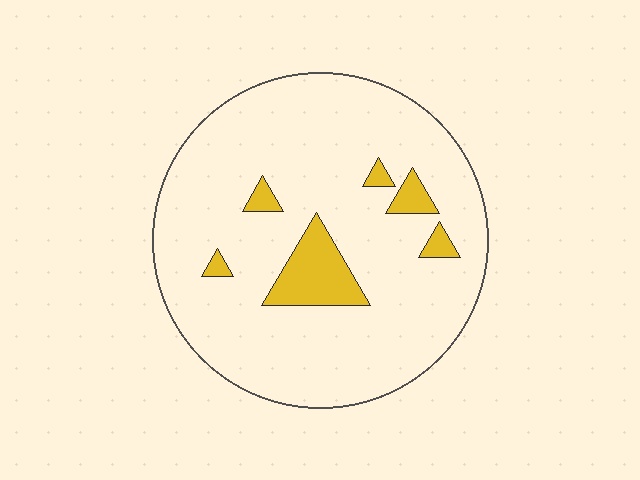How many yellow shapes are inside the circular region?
6.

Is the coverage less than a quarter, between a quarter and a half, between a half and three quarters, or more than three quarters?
Less than a quarter.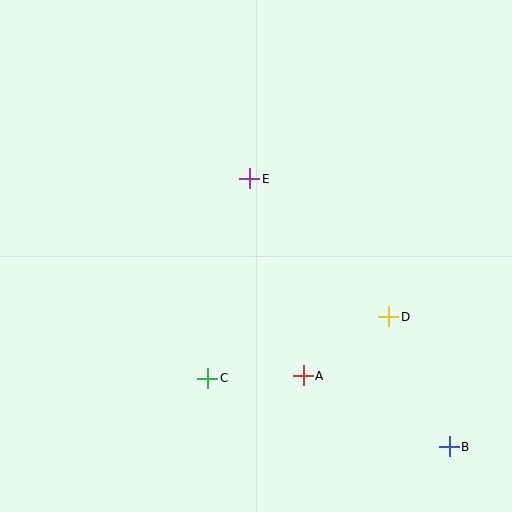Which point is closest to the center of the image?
Point E at (250, 179) is closest to the center.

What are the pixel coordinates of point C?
Point C is at (208, 378).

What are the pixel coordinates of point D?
Point D is at (389, 317).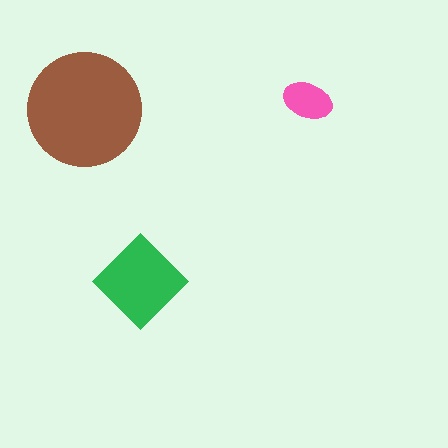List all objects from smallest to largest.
The pink ellipse, the green diamond, the brown circle.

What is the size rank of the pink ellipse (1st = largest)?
3rd.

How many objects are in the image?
There are 3 objects in the image.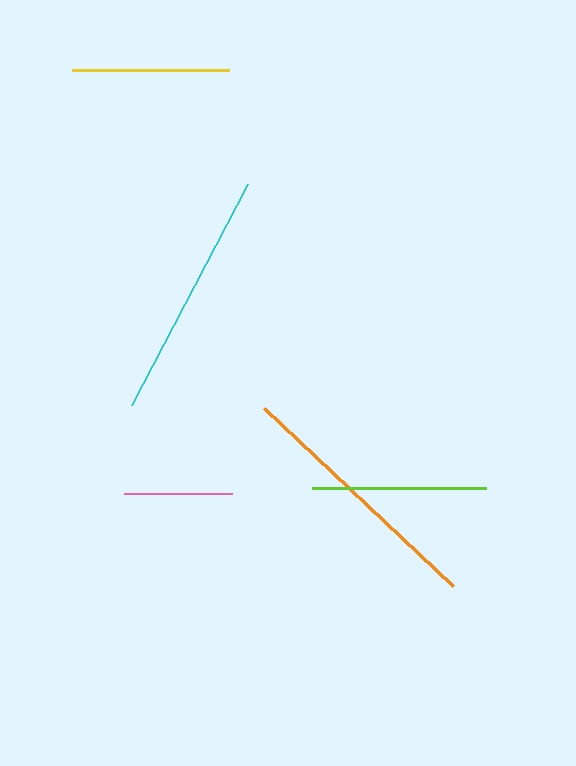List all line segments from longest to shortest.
From longest to shortest: orange, cyan, lime, yellow, pink.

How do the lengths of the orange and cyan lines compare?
The orange and cyan lines are approximately the same length.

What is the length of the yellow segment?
The yellow segment is approximately 157 pixels long.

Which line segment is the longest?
The orange line is the longest at approximately 260 pixels.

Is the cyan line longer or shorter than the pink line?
The cyan line is longer than the pink line.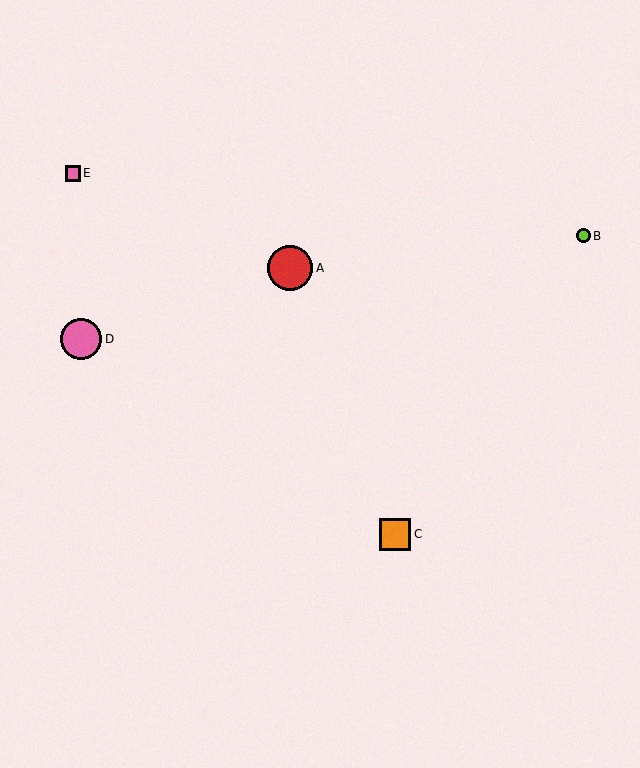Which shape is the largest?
The red circle (labeled A) is the largest.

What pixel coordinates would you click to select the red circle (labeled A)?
Click at (290, 268) to select the red circle A.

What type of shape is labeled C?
Shape C is an orange square.